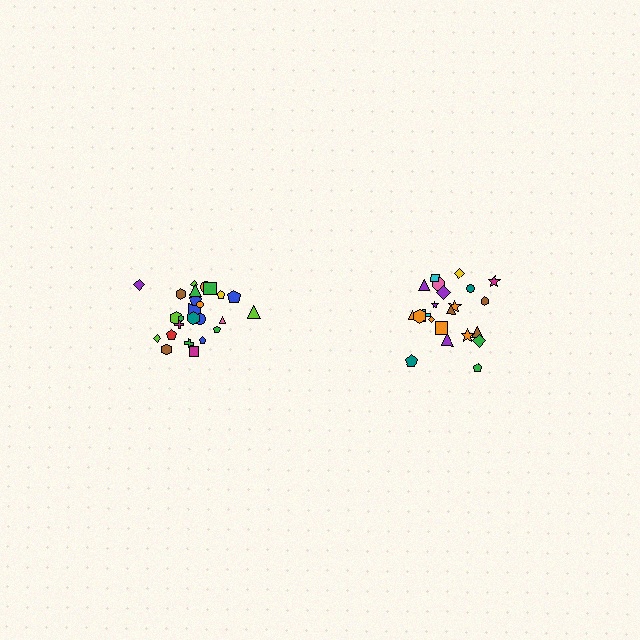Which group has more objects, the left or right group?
The left group.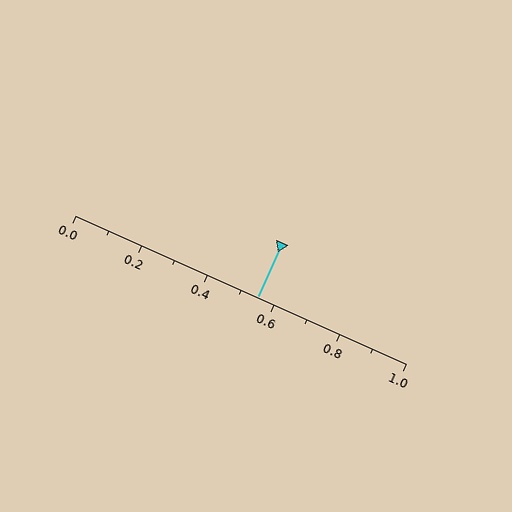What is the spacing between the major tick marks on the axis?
The major ticks are spaced 0.2 apart.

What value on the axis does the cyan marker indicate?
The marker indicates approximately 0.55.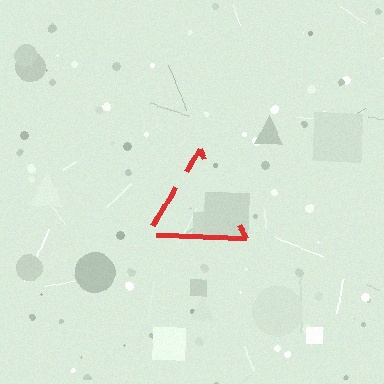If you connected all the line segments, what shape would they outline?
They would outline a triangle.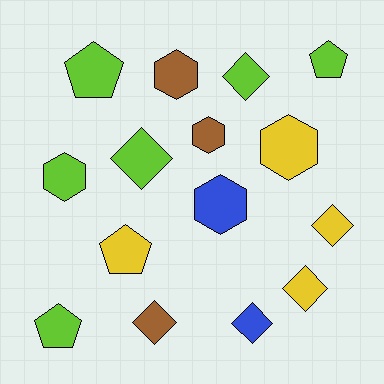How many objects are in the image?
There are 15 objects.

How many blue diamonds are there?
There is 1 blue diamond.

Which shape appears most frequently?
Diamond, with 6 objects.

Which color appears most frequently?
Lime, with 6 objects.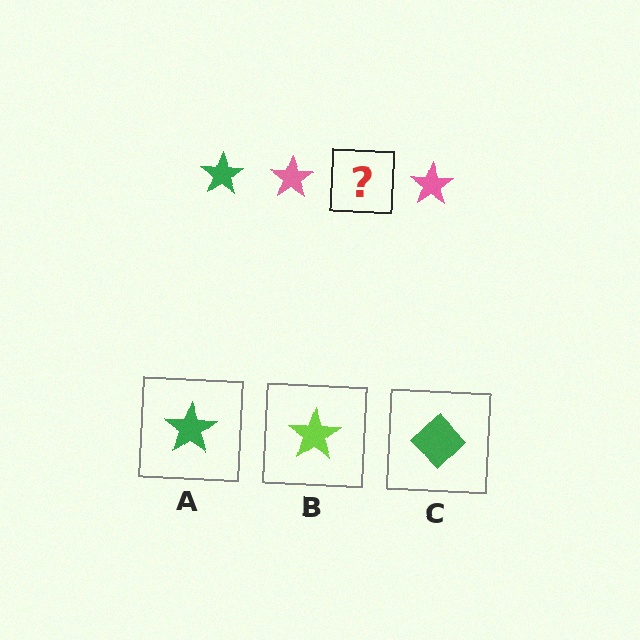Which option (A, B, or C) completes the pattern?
A.